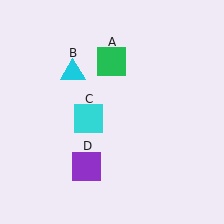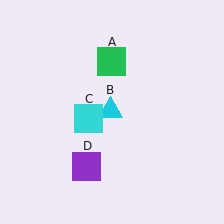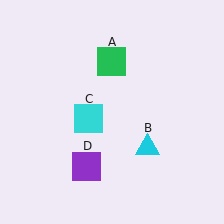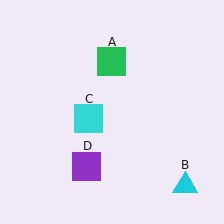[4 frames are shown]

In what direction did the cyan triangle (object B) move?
The cyan triangle (object B) moved down and to the right.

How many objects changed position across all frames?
1 object changed position: cyan triangle (object B).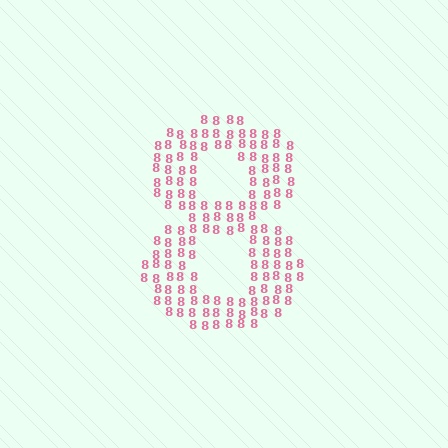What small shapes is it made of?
It is made of small digit 8's.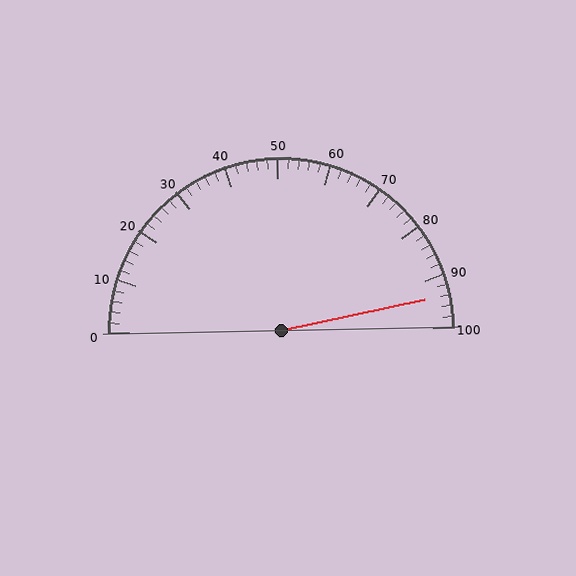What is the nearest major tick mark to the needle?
The nearest major tick mark is 90.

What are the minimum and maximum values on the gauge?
The gauge ranges from 0 to 100.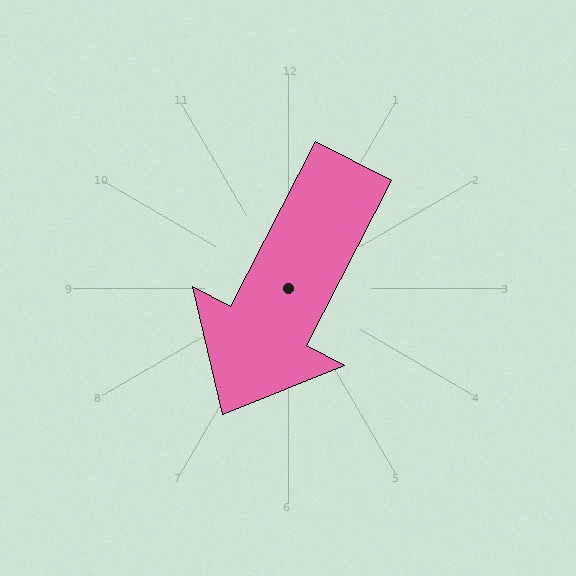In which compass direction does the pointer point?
Southwest.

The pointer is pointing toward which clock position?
Roughly 7 o'clock.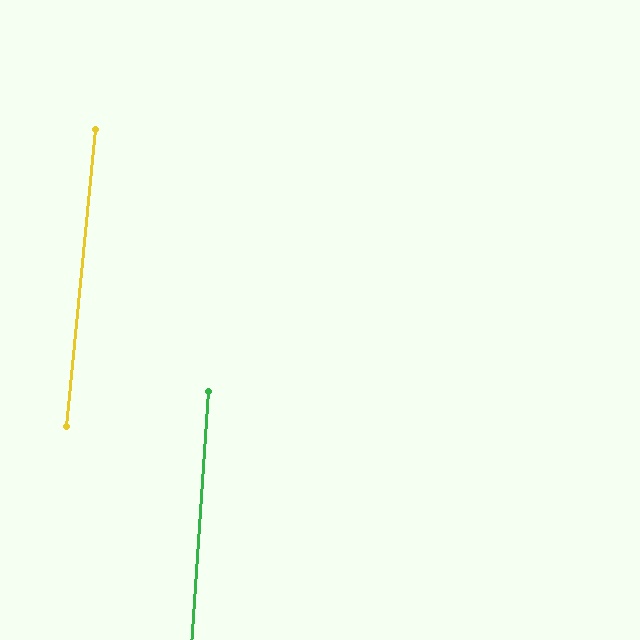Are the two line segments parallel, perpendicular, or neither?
Parallel — their directions differ by only 1.7°.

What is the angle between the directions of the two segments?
Approximately 2 degrees.